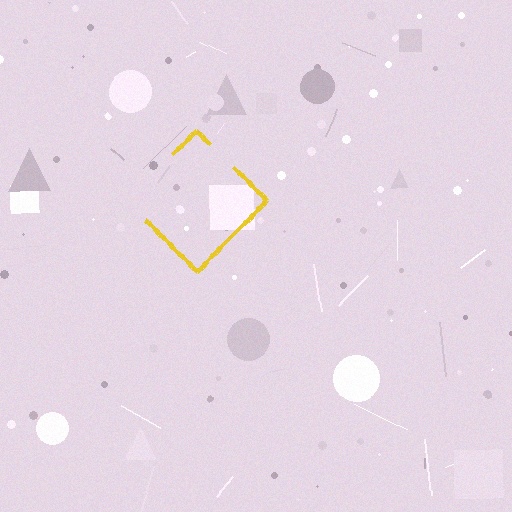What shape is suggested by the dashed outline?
The dashed outline suggests a diamond.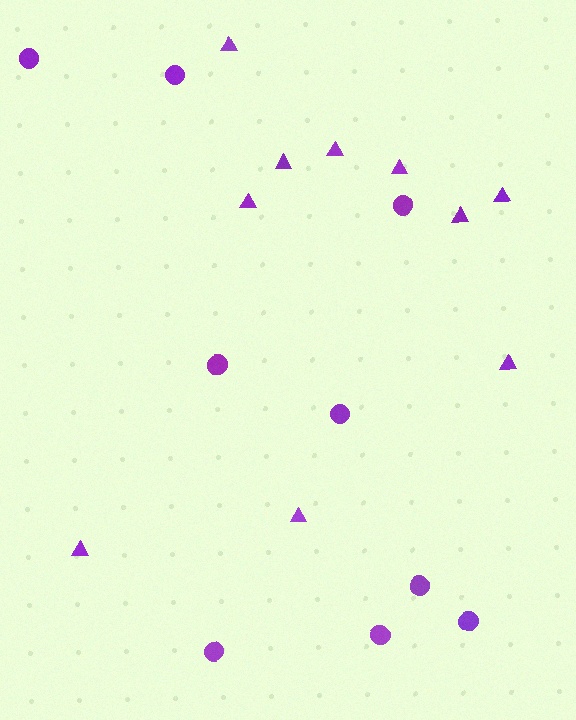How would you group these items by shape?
There are 2 groups: one group of circles (9) and one group of triangles (10).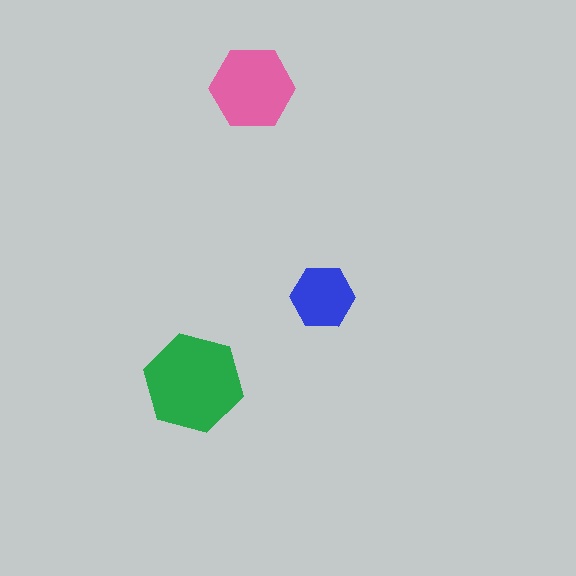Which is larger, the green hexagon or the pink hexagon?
The green one.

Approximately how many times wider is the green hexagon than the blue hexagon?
About 1.5 times wider.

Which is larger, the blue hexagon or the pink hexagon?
The pink one.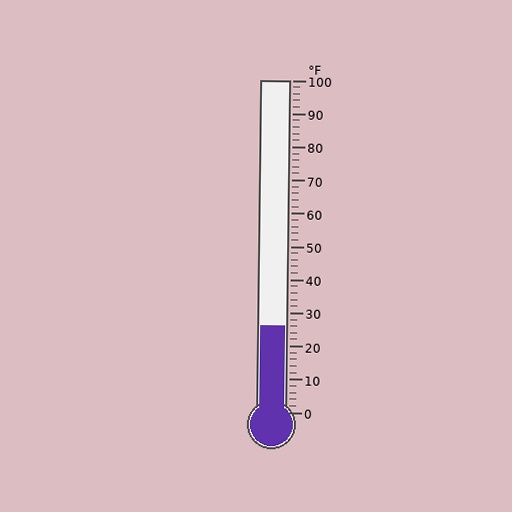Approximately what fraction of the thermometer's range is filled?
The thermometer is filled to approximately 25% of its range.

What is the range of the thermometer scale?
The thermometer scale ranges from 0°F to 100°F.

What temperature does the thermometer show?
The thermometer shows approximately 26°F.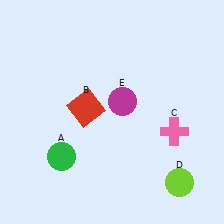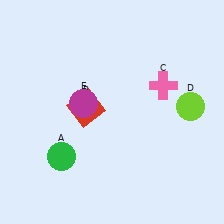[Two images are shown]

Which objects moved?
The objects that moved are: the pink cross (C), the lime circle (D), the magenta circle (E).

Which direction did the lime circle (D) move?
The lime circle (D) moved up.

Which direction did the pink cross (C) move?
The pink cross (C) moved up.